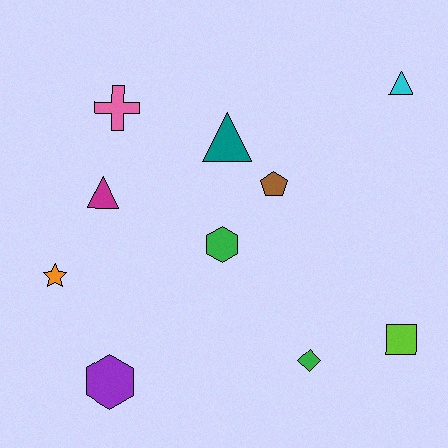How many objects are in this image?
There are 10 objects.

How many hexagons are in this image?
There are 2 hexagons.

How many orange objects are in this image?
There is 1 orange object.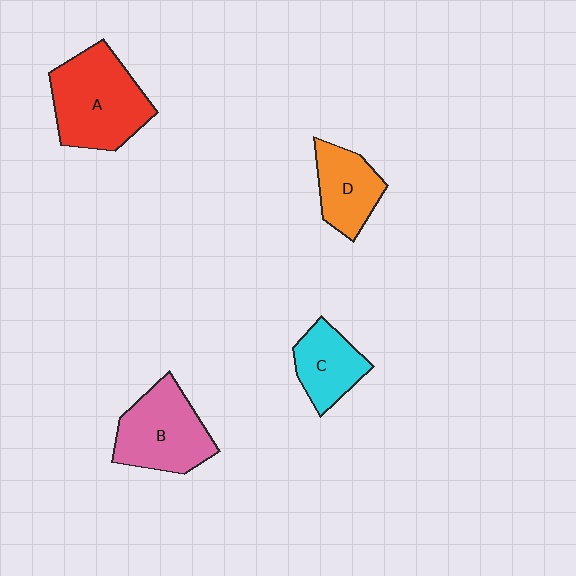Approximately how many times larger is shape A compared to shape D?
Approximately 1.7 times.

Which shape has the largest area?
Shape A (red).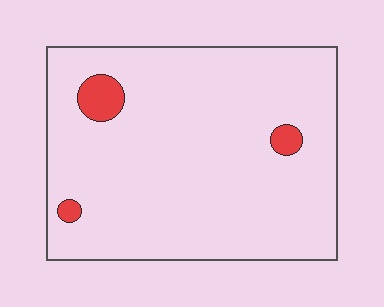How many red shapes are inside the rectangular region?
3.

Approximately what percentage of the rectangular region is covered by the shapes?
Approximately 5%.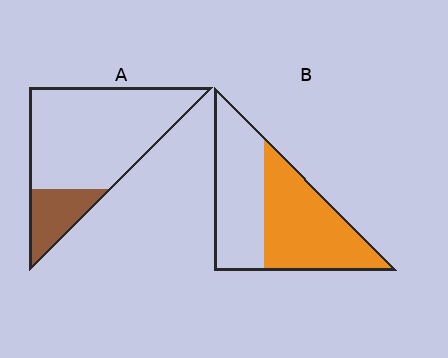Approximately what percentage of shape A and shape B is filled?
A is approximately 20% and B is approximately 55%.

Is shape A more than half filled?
No.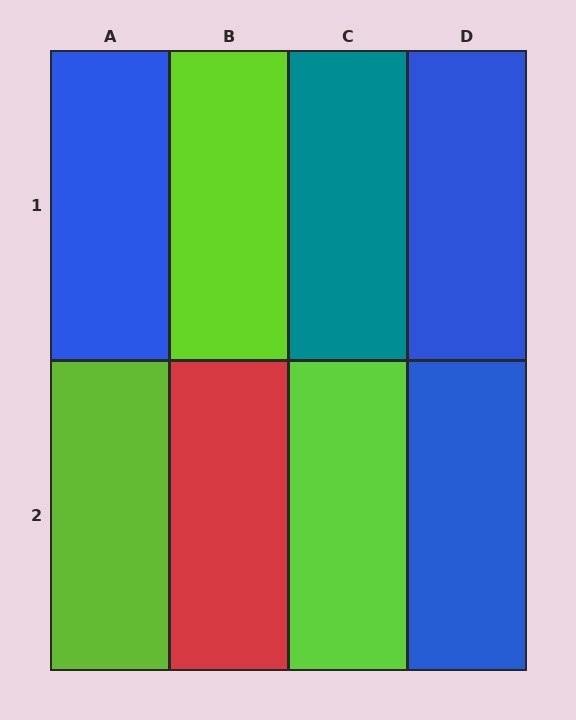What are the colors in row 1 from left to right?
Blue, lime, teal, blue.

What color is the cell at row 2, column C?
Lime.